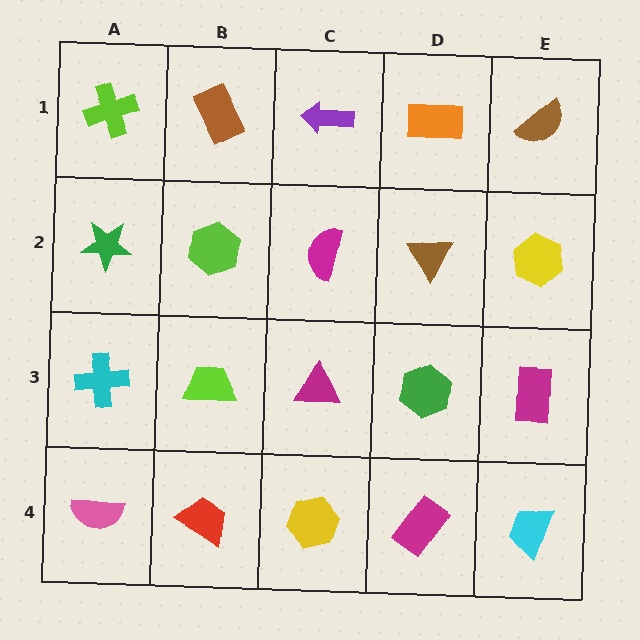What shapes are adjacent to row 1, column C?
A magenta semicircle (row 2, column C), a brown rectangle (row 1, column B), an orange rectangle (row 1, column D).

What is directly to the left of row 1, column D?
A purple arrow.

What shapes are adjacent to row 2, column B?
A brown rectangle (row 1, column B), a lime trapezoid (row 3, column B), a green star (row 2, column A), a magenta semicircle (row 2, column C).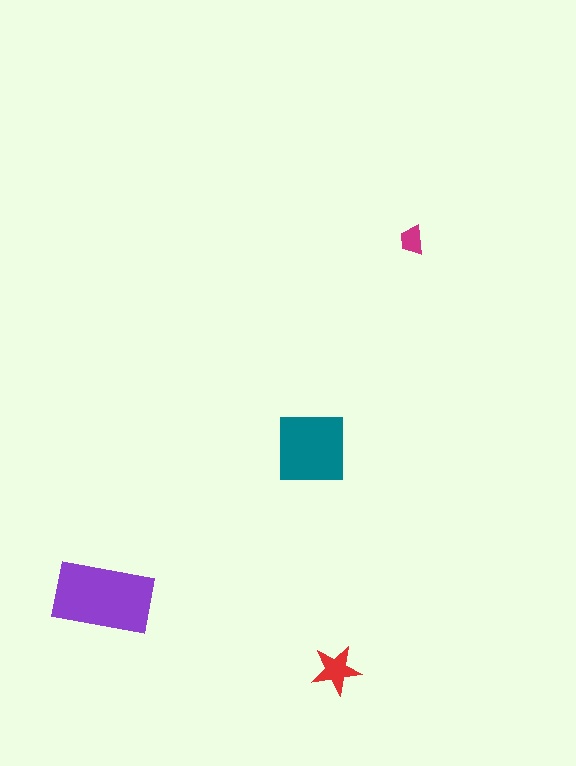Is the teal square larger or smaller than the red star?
Larger.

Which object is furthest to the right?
The magenta trapezoid is rightmost.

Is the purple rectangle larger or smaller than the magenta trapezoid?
Larger.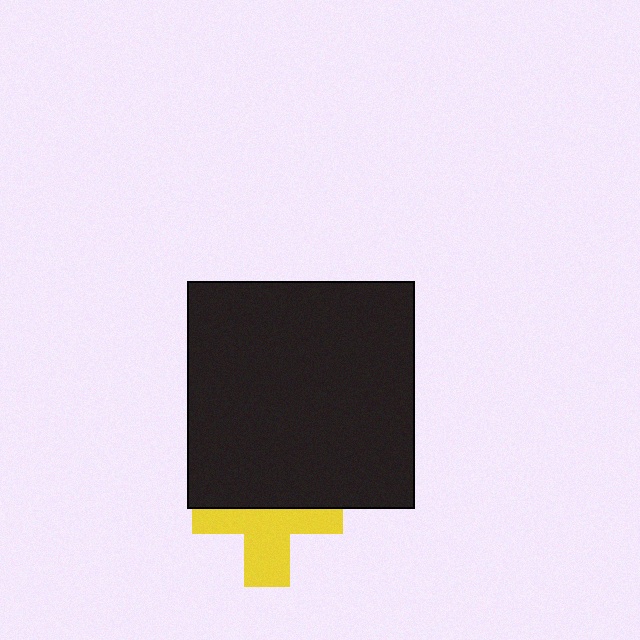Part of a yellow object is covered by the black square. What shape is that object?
It is a cross.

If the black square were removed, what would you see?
You would see the complete yellow cross.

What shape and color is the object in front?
The object in front is a black square.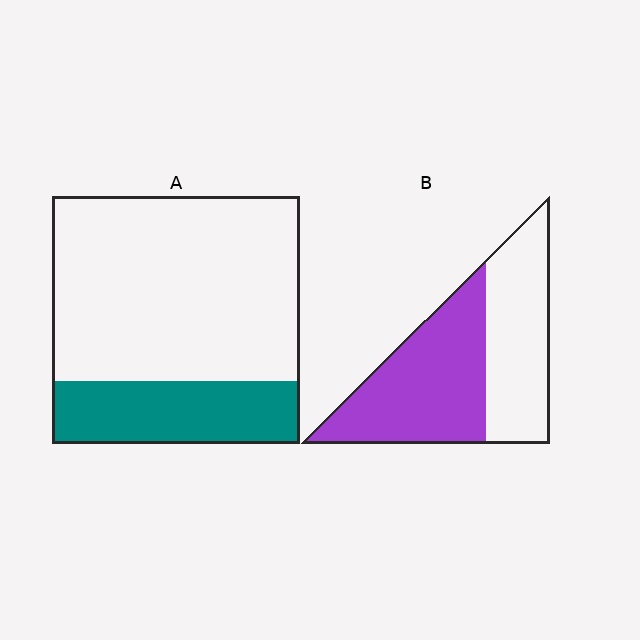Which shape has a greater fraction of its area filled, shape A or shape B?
Shape B.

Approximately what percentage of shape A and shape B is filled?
A is approximately 25% and B is approximately 55%.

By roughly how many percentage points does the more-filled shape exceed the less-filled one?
By roughly 30 percentage points (B over A).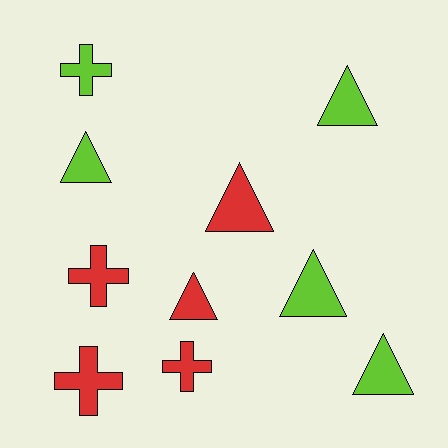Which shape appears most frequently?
Triangle, with 6 objects.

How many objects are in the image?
There are 10 objects.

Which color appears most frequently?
Lime, with 5 objects.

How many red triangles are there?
There are 2 red triangles.